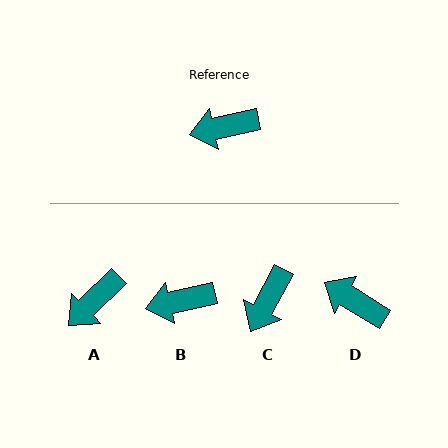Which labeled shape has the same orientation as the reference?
B.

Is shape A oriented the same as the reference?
No, it is off by about 33 degrees.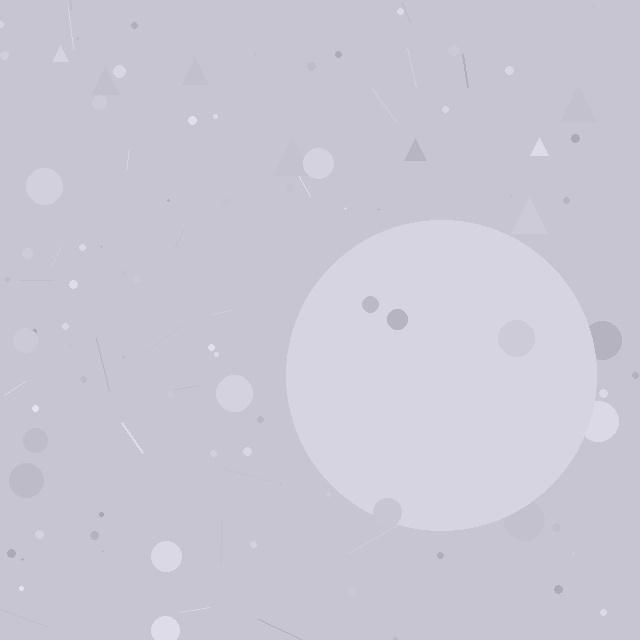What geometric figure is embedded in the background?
A circle is embedded in the background.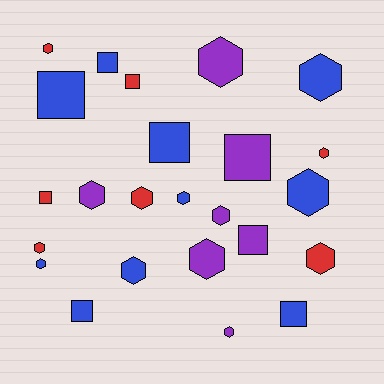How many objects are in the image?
There are 24 objects.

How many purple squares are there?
There are 2 purple squares.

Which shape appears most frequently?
Hexagon, with 15 objects.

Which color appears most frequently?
Blue, with 10 objects.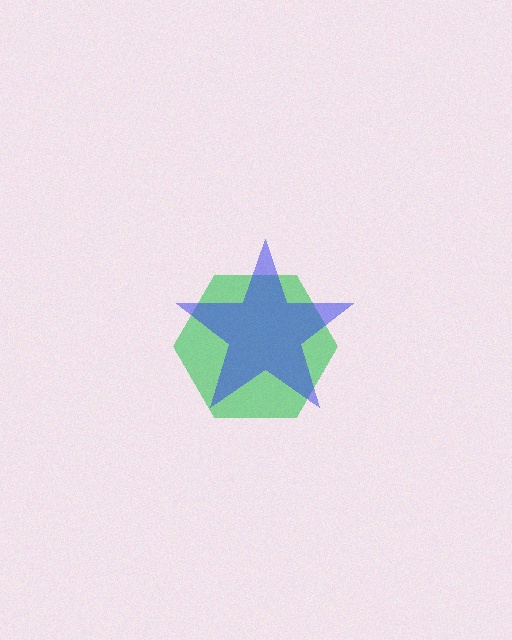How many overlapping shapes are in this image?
There are 2 overlapping shapes in the image.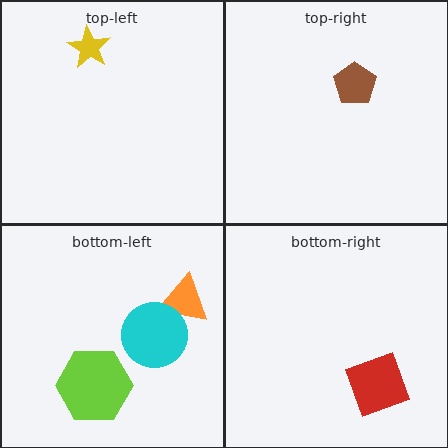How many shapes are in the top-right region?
1.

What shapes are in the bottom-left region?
The orange triangle, the lime hexagon, the cyan circle.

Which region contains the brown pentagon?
The top-right region.